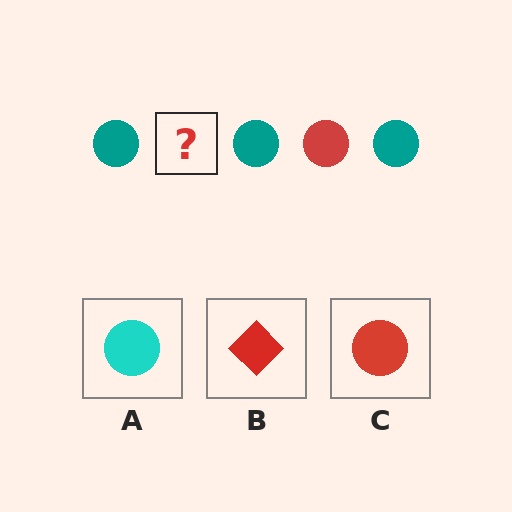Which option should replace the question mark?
Option C.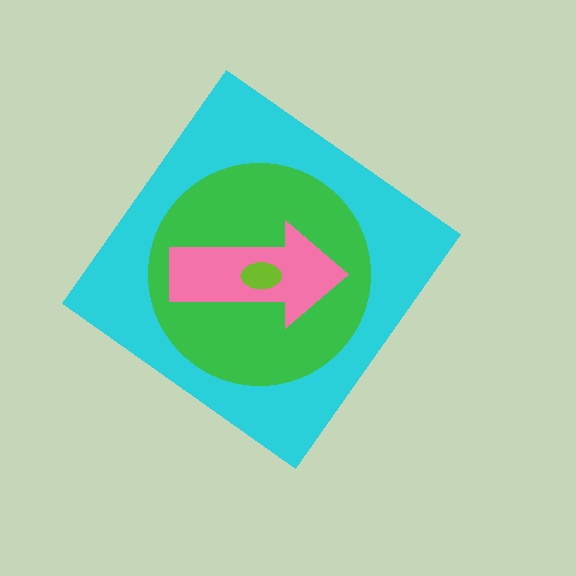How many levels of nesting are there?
4.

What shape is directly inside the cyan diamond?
The green circle.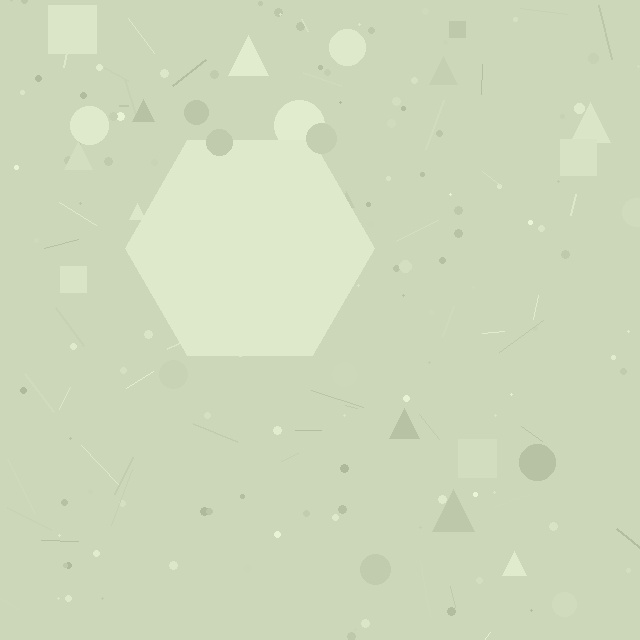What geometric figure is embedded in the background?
A hexagon is embedded in the background.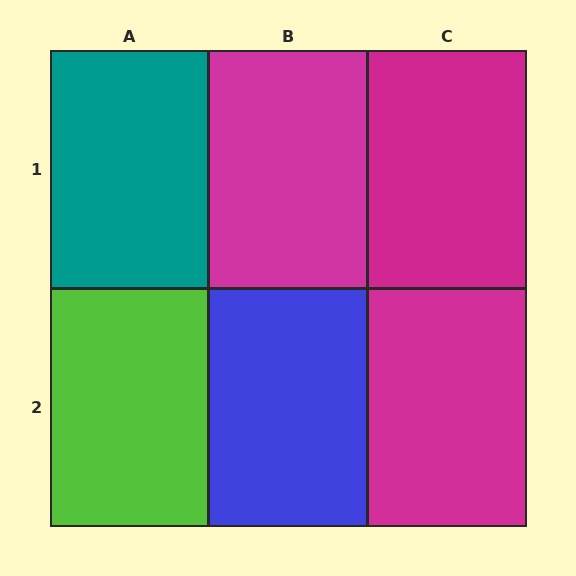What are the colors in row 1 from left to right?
Teal, magenta, magenta.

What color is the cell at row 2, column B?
Blue.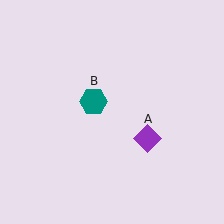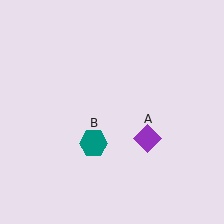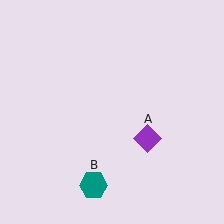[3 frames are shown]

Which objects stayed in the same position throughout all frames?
Purple diamond (object A) remained stationary.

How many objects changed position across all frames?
1 object changed position: teal hexagon (object B).